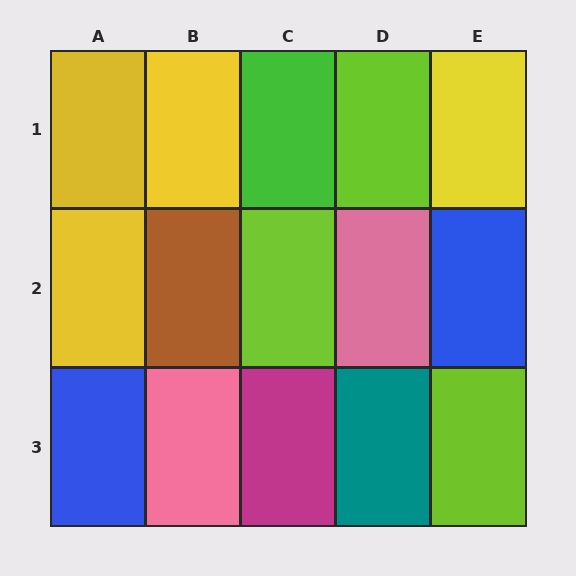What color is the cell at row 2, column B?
Brown.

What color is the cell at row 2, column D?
Pink.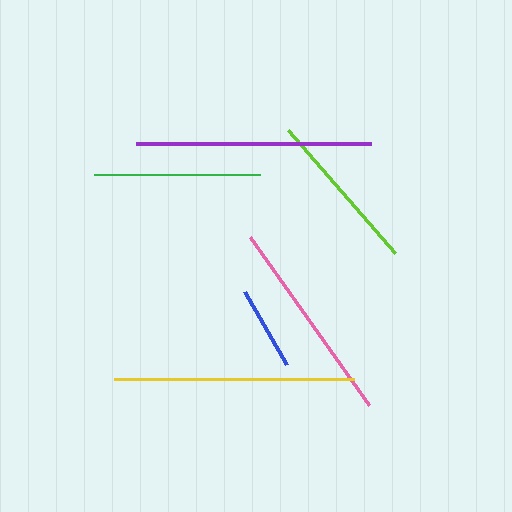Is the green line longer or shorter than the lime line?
The green line is longer than the lime line.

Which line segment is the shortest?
The blue line is the shortest at approximately 84 pixels.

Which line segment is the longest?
The yellow line is the longest at approximately 239 pixels.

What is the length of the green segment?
The green segment is approximately 166 pixels long.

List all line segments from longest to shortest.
From longest to shortest: yellow, purple, pink, green, lime, blue.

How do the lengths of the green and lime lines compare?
The green and lime lines are approximately the same length.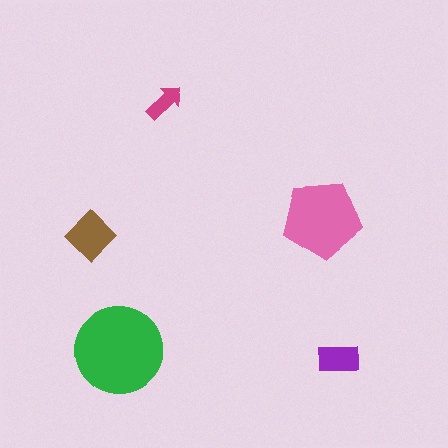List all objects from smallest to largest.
The magenta arrow, the purple rectangle, the brown diamond, the pink pentagon, the green circle.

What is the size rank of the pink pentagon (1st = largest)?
2nd.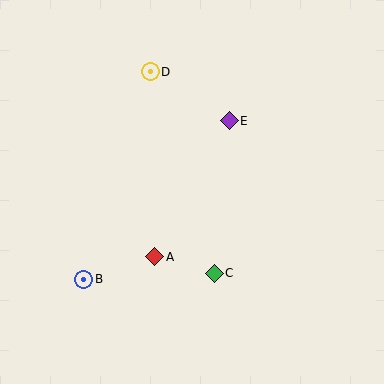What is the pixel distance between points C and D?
The distance between C and D is 212 pixels.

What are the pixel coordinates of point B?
Point B is at (84, 279).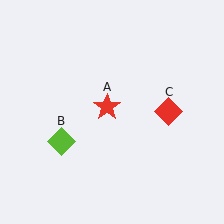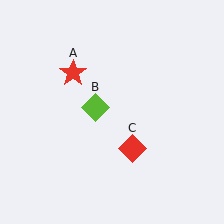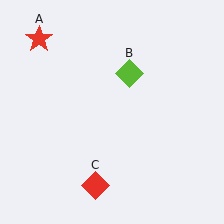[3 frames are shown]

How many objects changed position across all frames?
3 objects changed position: red star (object A), lime diamond (object B), red diamond (object C).